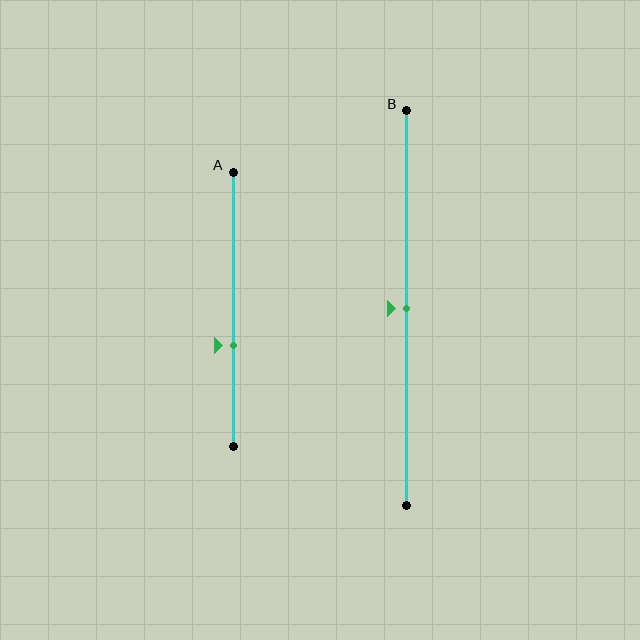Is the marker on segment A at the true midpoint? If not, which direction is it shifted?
No, the marker on segment A is shifted downward by about 13% of the segment length.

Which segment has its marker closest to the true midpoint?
Segment B has its marker closest to the true midpoint.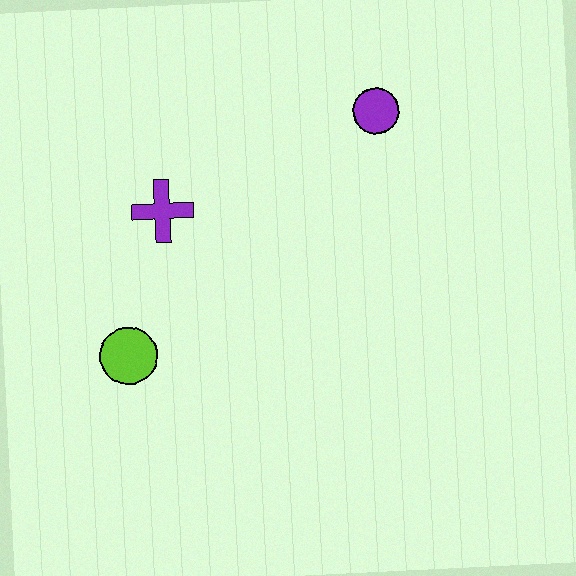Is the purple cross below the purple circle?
Yes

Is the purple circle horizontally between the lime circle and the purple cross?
No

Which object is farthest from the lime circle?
The purple circle is farthest from the lime circle.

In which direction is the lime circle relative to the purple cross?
The lime circle is below the purple cross.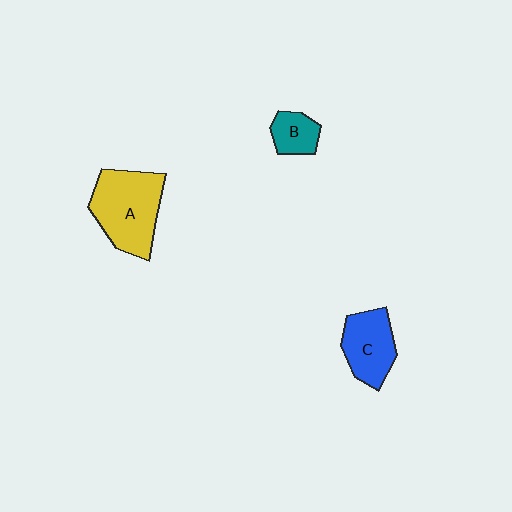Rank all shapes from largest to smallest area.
From largest to smallest: A (yellow), C (blue), B (teal).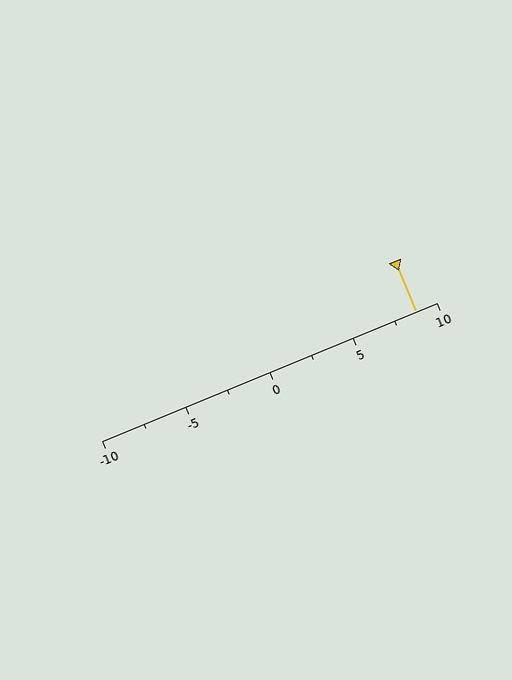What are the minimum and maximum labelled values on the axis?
The axis runs from -10 to 10.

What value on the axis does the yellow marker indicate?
The marker indicates approximately 8.8.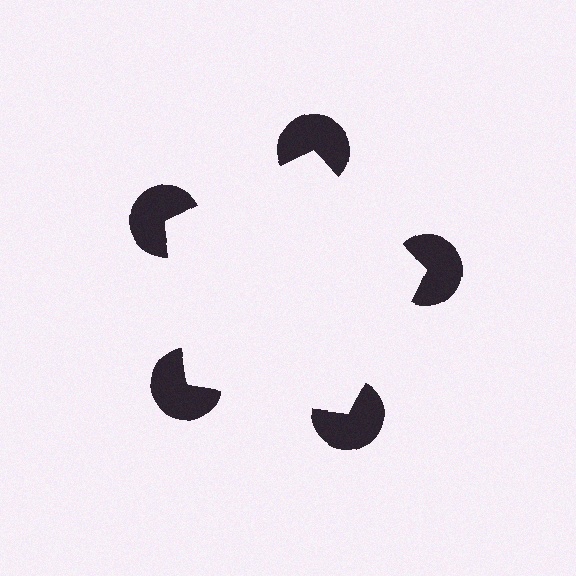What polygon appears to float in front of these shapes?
An illusory pentagon — its edges are inferred from the aligned wedge cuts in the pac-man discs, not physically drawn.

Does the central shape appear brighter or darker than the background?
It typically appears slightly brighter than the background, even though no actual brightness change is drawn.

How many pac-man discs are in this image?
There are 5 — one at each vertex of the illusory pentagon.